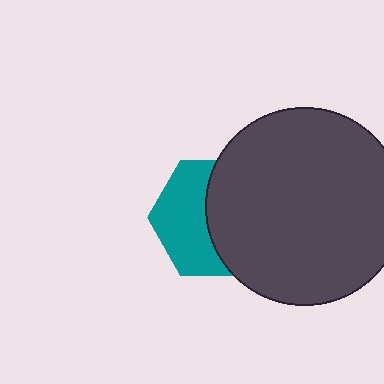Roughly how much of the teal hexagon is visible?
About half of it is visible (roughly 48%).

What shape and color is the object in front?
The object in front is a dark gray circle.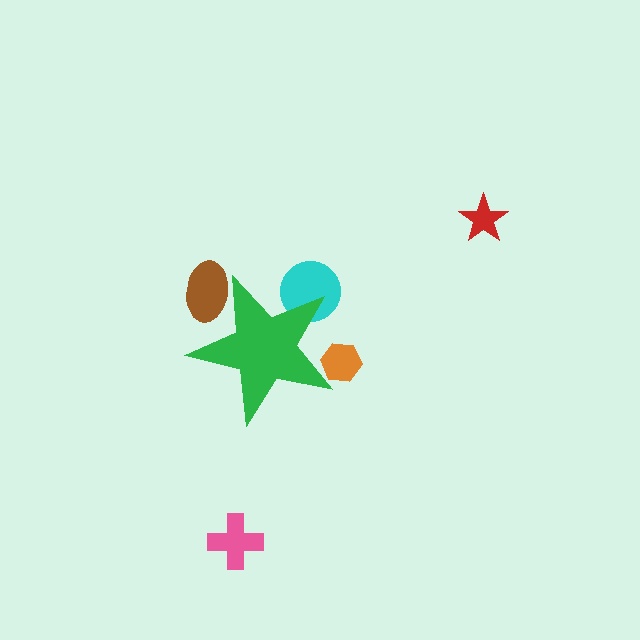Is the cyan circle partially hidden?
Yes, the cyan circle is partially hidden behind the green star.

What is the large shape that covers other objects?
A green star.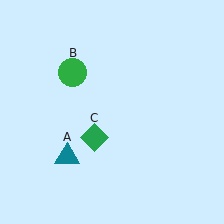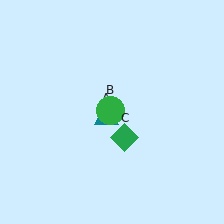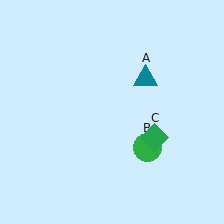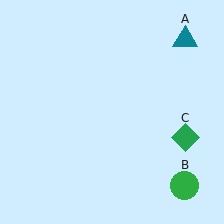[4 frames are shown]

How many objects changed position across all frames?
3 objects changed position: teal triangle (object A), green circle (object B), green diamond (object C).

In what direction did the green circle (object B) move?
The green circle (object B) moved down and to the right.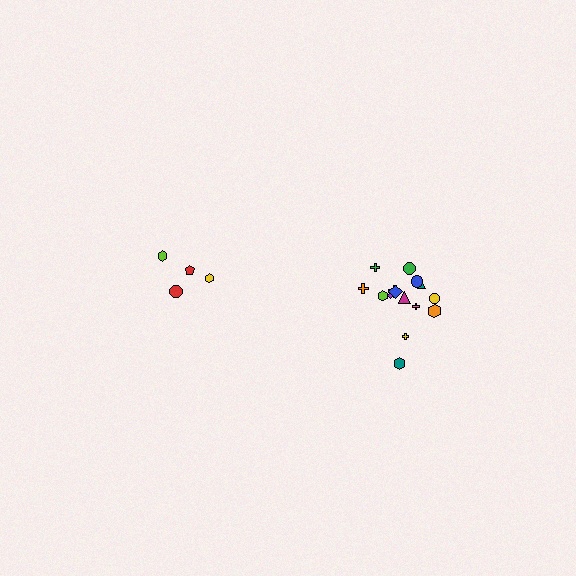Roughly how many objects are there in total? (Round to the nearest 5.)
Roughly 20 objects in total.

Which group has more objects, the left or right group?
The right group.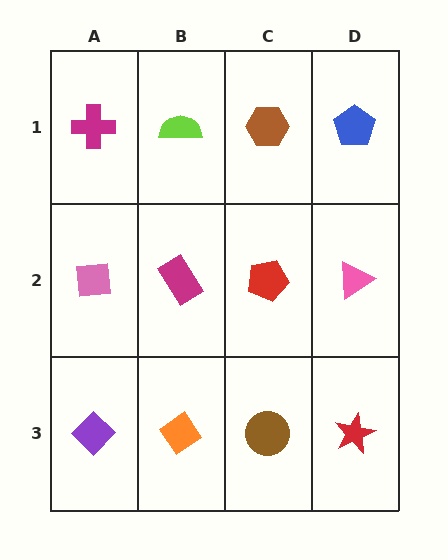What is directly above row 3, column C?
A red pentagon.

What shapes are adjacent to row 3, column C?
A red pentagon (row 2, column C), an orange diamond (row 3, column B), a red star (row 3, column D).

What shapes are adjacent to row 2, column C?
A brown hexagon (row 1, column C), a brown circle (row 3, column C), a magenta rectangle (row 2, column B), a pink triangle (row 2, column D).